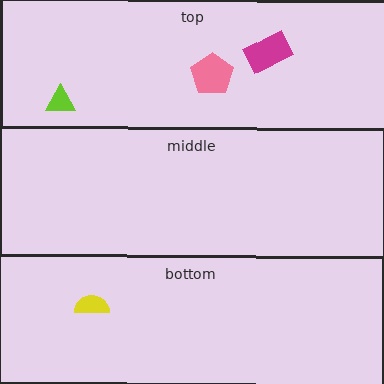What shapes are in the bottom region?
The yellow semicircle.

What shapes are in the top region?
The lime triangle, the magenta rectangle, the pink pentagon.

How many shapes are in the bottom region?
1.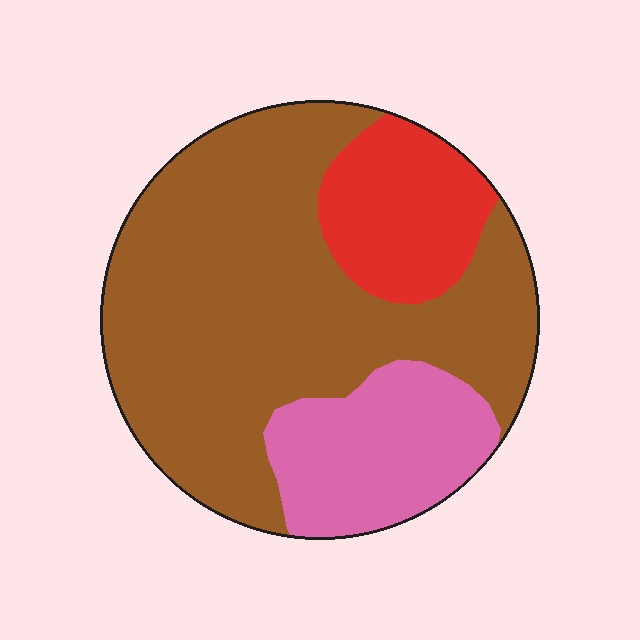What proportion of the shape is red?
Red takes up less than a sixth of the shape.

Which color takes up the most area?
Brown, at roughly 65%.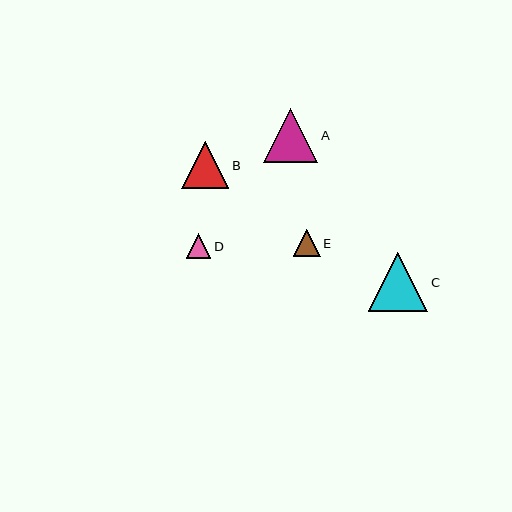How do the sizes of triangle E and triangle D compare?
Triangle E and triangle D are approximately the same size.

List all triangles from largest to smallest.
From largest to smallest: C, A, B, E, D.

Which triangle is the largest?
Triangle C is the largest with a size of approximately 59 pixels.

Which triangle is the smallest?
Triangle D is the smallest with a size of approximately 25 pixels.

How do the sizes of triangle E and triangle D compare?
Triangle E and triangle D are approximately the same size.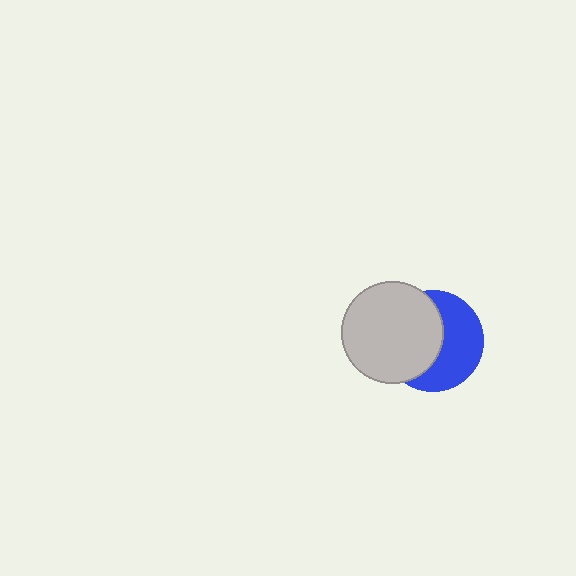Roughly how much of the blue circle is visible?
About half of it is visible (roughly 49%).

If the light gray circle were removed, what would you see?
You would see the complete blue circle.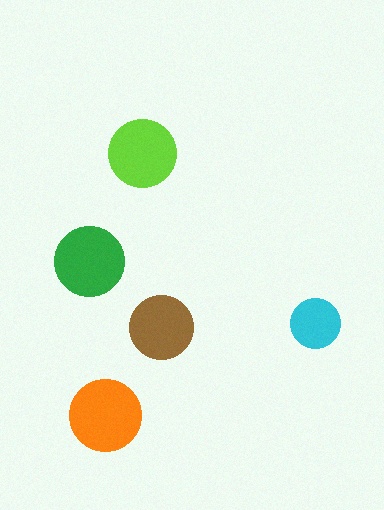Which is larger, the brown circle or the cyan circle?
The brown one.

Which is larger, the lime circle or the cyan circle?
The lime one.